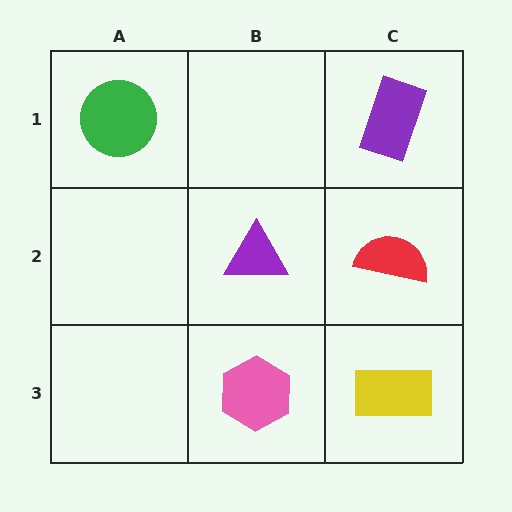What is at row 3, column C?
A yellow rectangle.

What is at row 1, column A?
A green circle.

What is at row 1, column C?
A purple rectangle.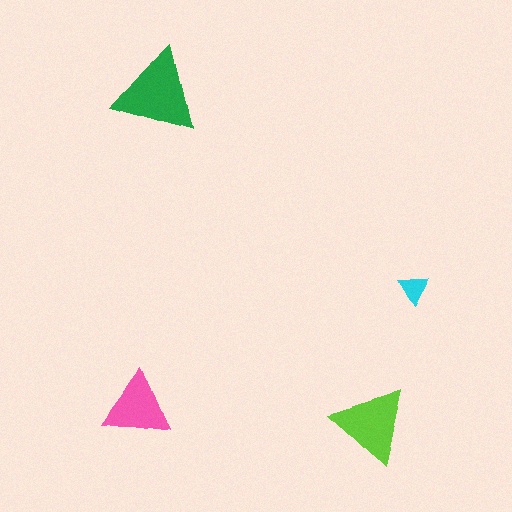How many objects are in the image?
There are 4 objects in the image.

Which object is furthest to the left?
The pink triangle is leftmost.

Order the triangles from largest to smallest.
the green one, the lime one, the pink one, the cyan one.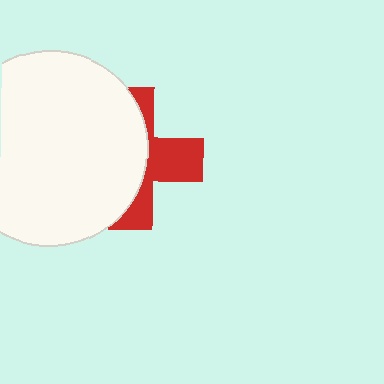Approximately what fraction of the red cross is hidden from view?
Roughly 58% of the red cross is hidden behind the white circle.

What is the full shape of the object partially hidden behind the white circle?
The partially hidden object is a red cross.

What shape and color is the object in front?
The object in front is a white circle.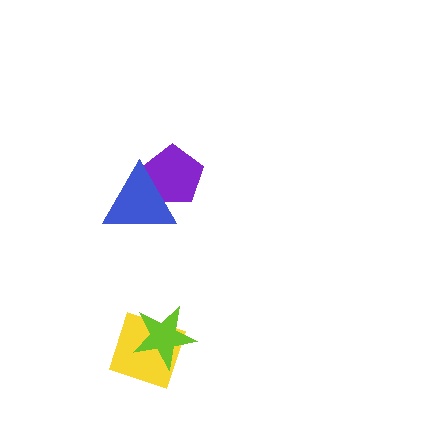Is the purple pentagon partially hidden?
Yes, it is partially covered by another shape.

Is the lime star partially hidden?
No, no other shape covers it.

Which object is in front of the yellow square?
The lime star is in front of the yellow square.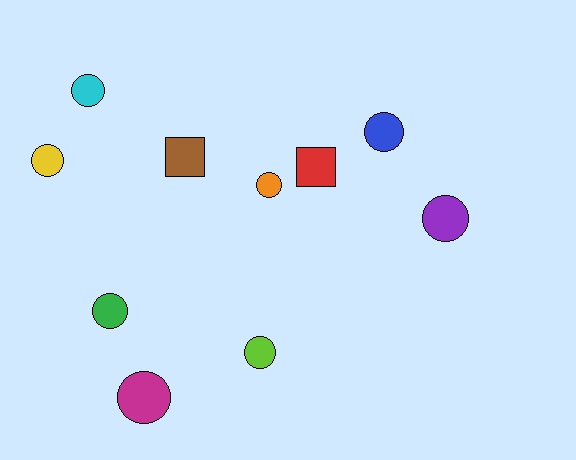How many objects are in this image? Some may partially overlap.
There are 10 objects.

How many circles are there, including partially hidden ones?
There are 8 circles.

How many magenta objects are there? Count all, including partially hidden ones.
There is 1 magenta object.